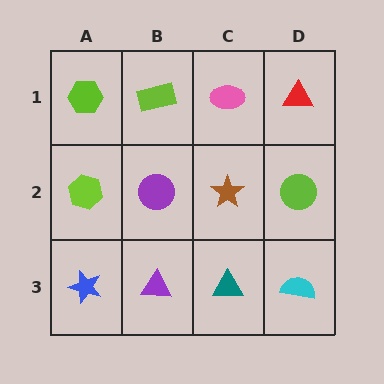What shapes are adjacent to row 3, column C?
A brown star (row 2, column C), a purple triangle (row 3, column B), a cyan semicircle (row 3, column D).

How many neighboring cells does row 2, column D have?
3.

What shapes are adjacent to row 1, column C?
A brown star (row 2, column C), a lime rectangle (row 1, column B), a red triangle (row 1, column D).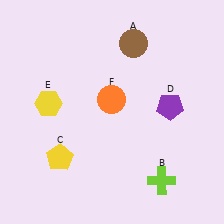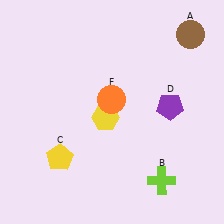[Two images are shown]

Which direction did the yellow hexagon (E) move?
The yellow hexagon (E) moved right.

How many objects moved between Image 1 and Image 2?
2 objects moved between the two images.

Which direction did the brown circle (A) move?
The brown circle (A) moved right.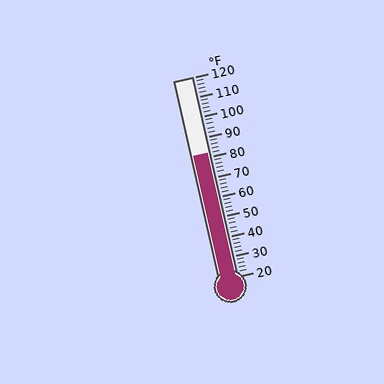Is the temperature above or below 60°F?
The temperature is above 60°F.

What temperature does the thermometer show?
The thermometer shows approximately 82°F.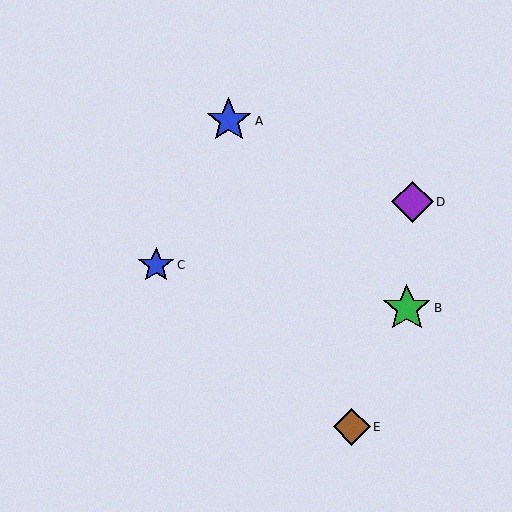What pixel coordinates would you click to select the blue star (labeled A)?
Click at (229, 121) to select the blue star A.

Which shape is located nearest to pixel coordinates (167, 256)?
The blue star (labeled C) at (156, 265) is nearest to that location.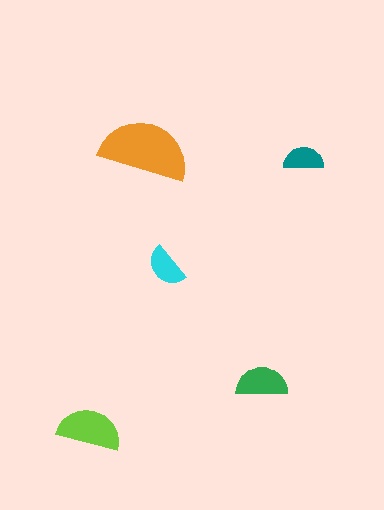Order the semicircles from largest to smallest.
the orange one, the lime one, the green one, the cyan one, the teal one.